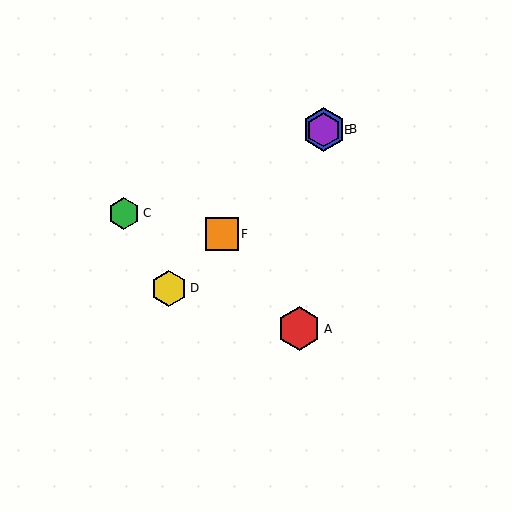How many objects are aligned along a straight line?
4 objects (B, D, E, F) are aligned along a straight line.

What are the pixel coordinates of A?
Object A is at (299, 329).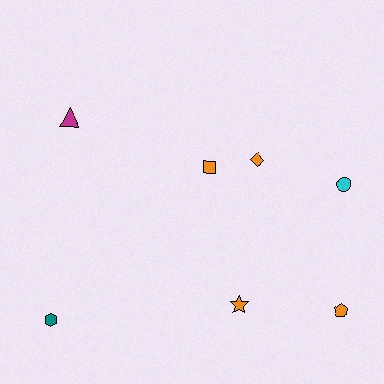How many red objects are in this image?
There are no red objects.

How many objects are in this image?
There are 7 objects.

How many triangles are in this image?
There is 1 triangle.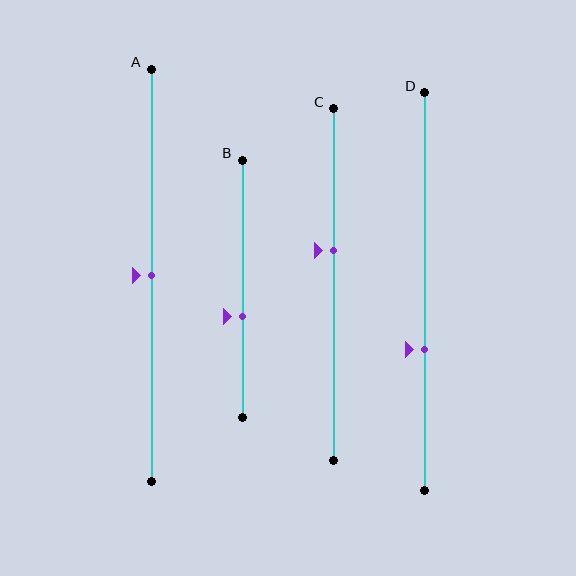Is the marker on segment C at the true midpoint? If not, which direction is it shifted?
No, the marker on segment C is shifted upward by about 10% of the segment length.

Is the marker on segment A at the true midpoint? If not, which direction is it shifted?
Yes, the marker on segment A is at the true midpoint.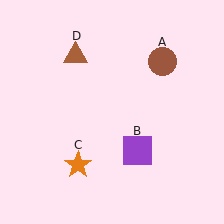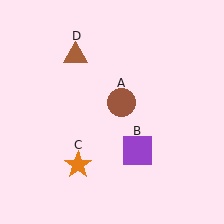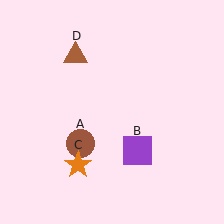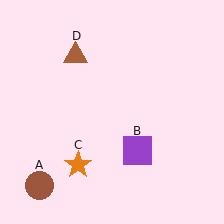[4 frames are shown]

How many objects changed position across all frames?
1 object changed position: brown circle (object A).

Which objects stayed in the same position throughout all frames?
Purple square (object B) and orange star (object C) and brown triangle (object D) remained stationary.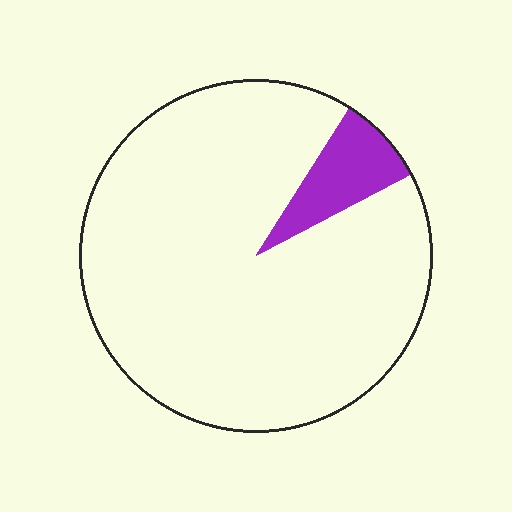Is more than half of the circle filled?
No.